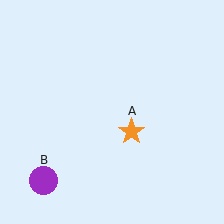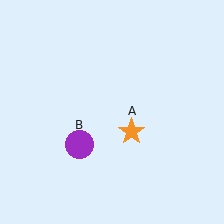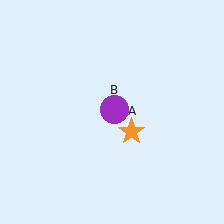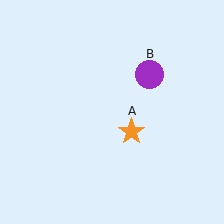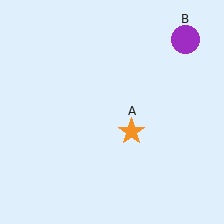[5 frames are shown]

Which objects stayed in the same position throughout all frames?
Orange star (object A) remained stationary.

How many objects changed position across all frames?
1 object changed position: purple circle (object B).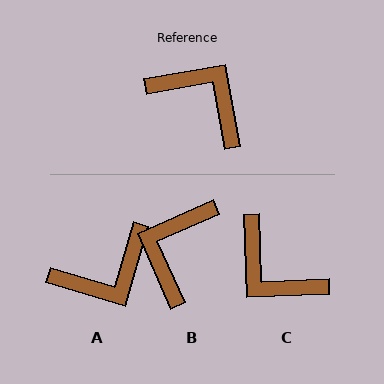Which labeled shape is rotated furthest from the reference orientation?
C, about 172 degrees away.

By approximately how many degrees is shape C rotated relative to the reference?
Approximately 172 degrees counter-clockwise.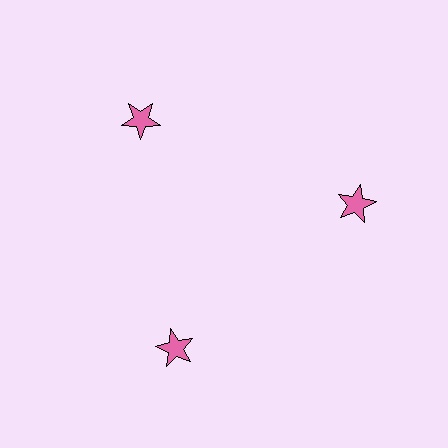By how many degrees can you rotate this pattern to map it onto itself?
The pattern maps onto itself every 120 degrees of rotation.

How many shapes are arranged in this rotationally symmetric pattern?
There are 3 shapes, arranged in 3 groups of 1.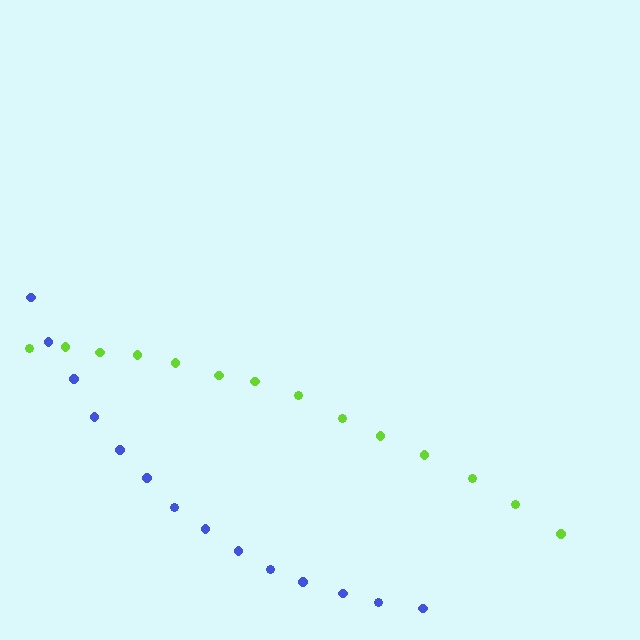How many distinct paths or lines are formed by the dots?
There are 2 distinct paths.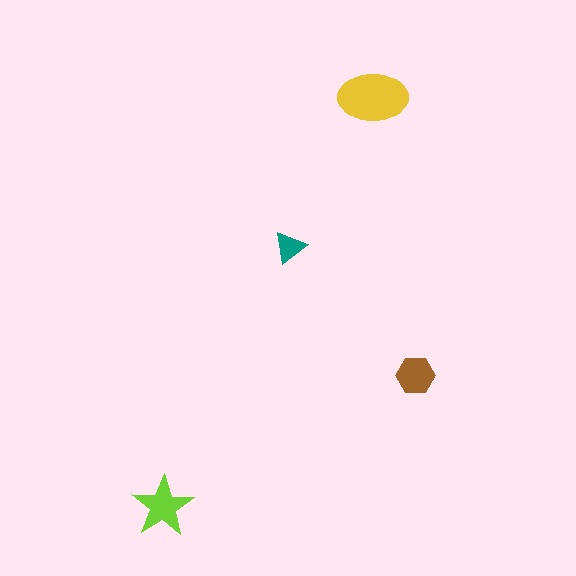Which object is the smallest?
The teal triangle.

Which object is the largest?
The yellow ellipse.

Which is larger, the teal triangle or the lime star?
The lime star.